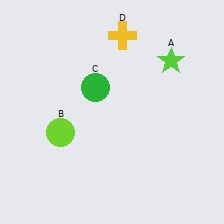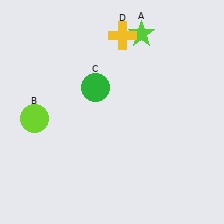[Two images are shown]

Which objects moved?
The objects that moved are: the lime star (A), the lime circle (B).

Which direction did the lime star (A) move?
The lime star (A) moved left.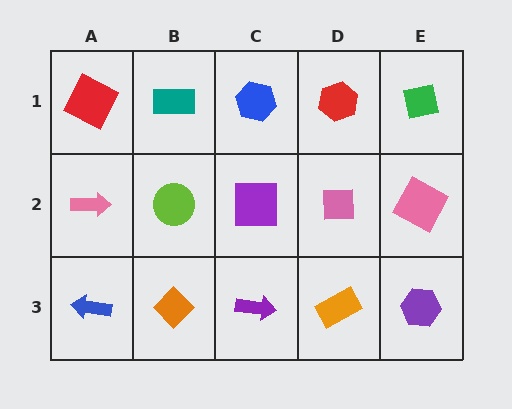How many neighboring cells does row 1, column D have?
3.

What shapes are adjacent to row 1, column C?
A purple square (row 2, column C), a teal rectangle (row 1, column B), a red hexagon (row 1, column D).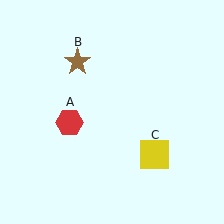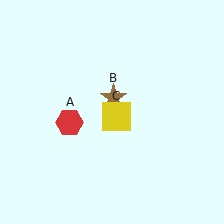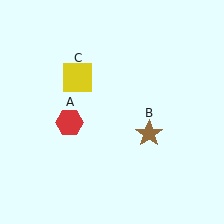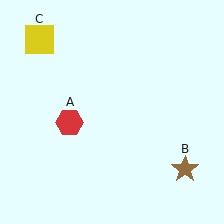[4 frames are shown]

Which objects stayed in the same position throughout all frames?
Red hexagon (object A) remained stationary.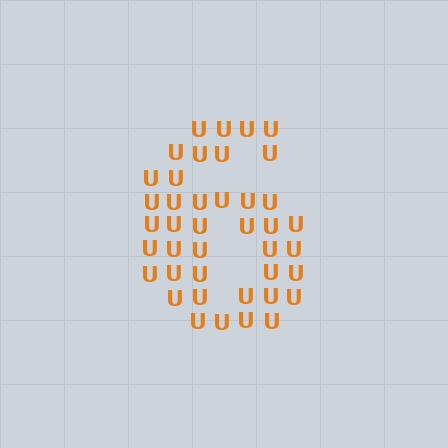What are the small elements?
The small elements are letter U's.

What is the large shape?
The large shape is the digit 6.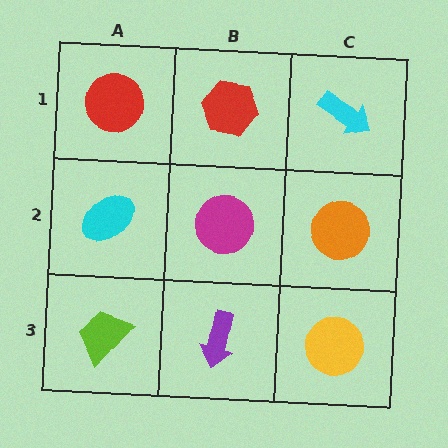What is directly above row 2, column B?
A red hexagon.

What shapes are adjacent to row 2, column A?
A red circle (row 1, column A), a lime trapezoid (row 3, column A), a magenta circle (row 2, column B).